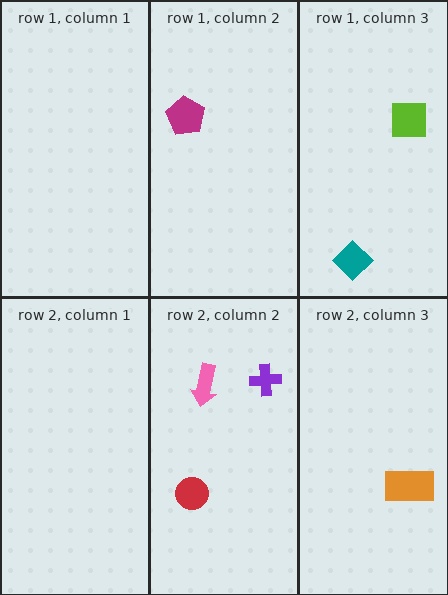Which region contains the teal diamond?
The row 1, column 3 region.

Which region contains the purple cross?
The row 2, column 2 region.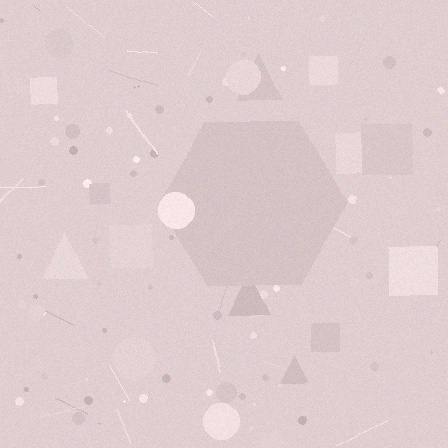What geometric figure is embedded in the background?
A hexagon is embedded in the background.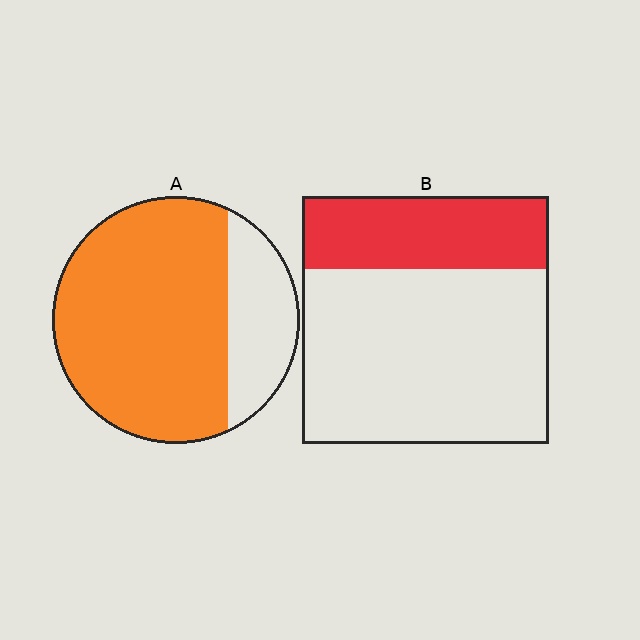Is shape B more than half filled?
No.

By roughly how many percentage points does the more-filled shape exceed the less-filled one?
By roughly 45 percentage points (A over B).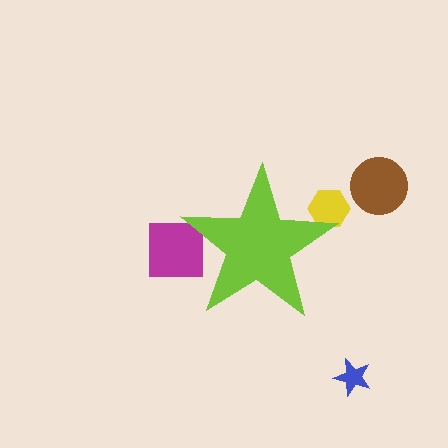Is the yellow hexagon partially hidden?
Yes, the yellow hexagon is partially hidden behind the lime star.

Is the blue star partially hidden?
No, the blue star is fully visible.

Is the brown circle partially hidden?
No, the brown circle is fully visible.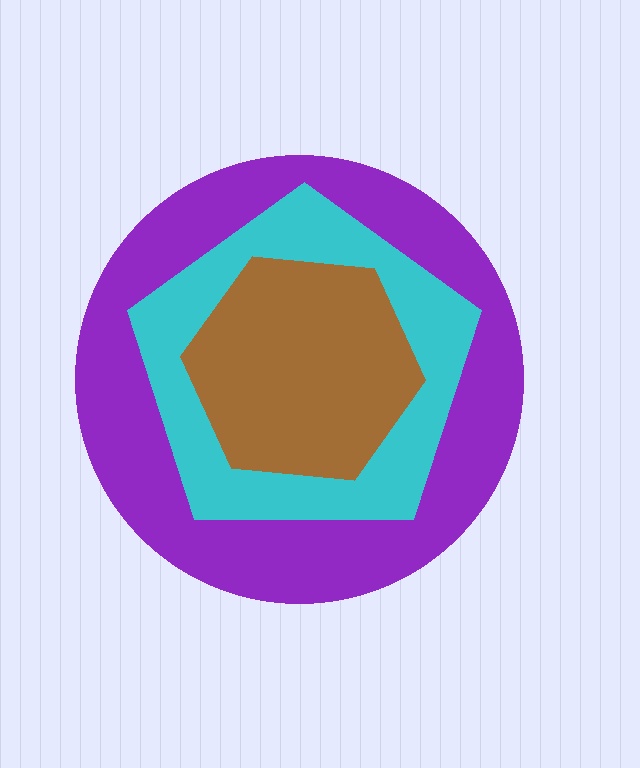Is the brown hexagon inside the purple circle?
Yes.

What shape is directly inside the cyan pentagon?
The brown hexagon.